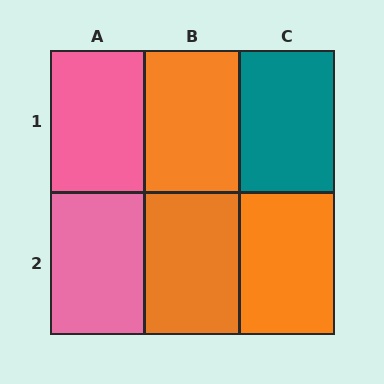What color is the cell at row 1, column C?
Teal.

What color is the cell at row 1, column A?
Pink.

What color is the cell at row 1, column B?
Orange.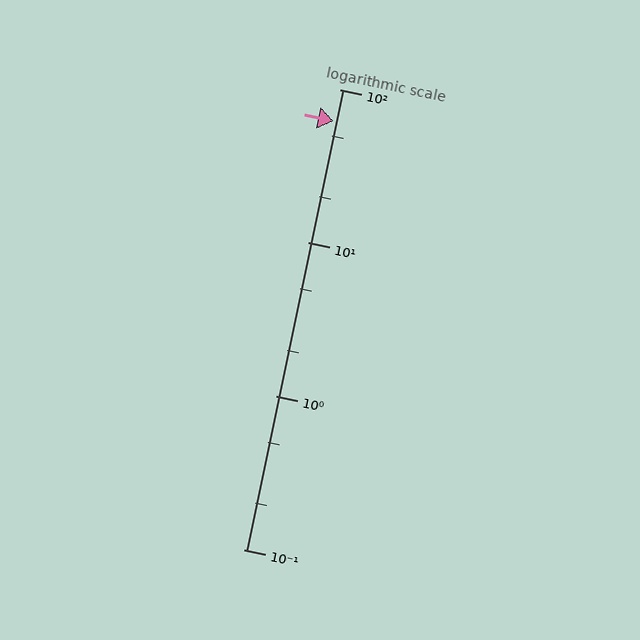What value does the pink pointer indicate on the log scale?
The pointer indicates approximately 62.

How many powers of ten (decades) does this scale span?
The scale spans 3 decades, from 0.1 to 100.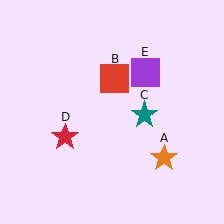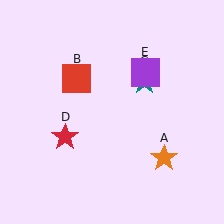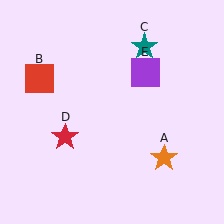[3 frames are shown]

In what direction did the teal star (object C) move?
The teal star (object C) moved up.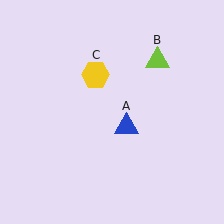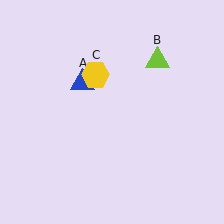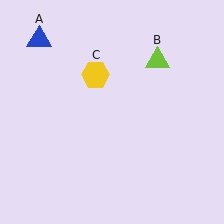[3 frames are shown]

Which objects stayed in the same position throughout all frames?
Lime triangle (object B) and yellow hexagon (object C) remained stationary.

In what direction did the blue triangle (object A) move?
The blue triangle (object A) moved up and to the left.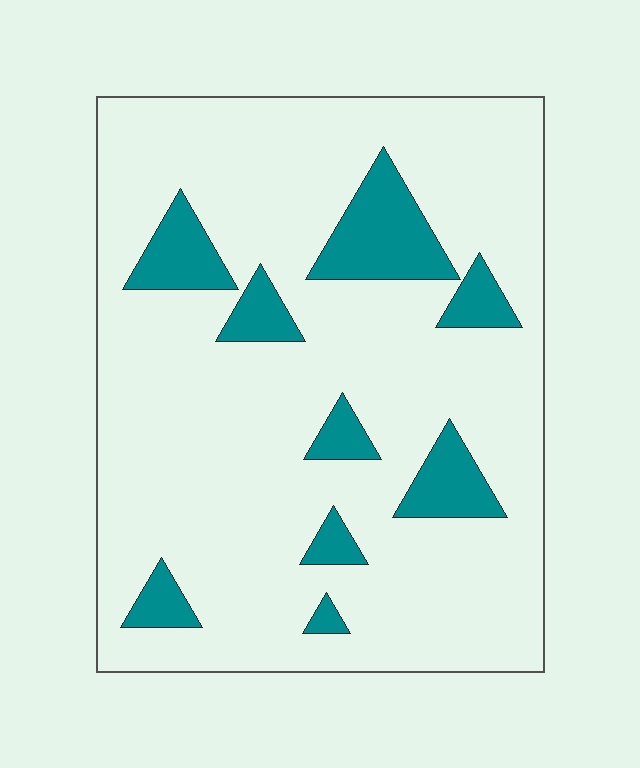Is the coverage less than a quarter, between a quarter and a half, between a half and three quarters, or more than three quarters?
Less than a quarter.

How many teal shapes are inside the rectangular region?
9.